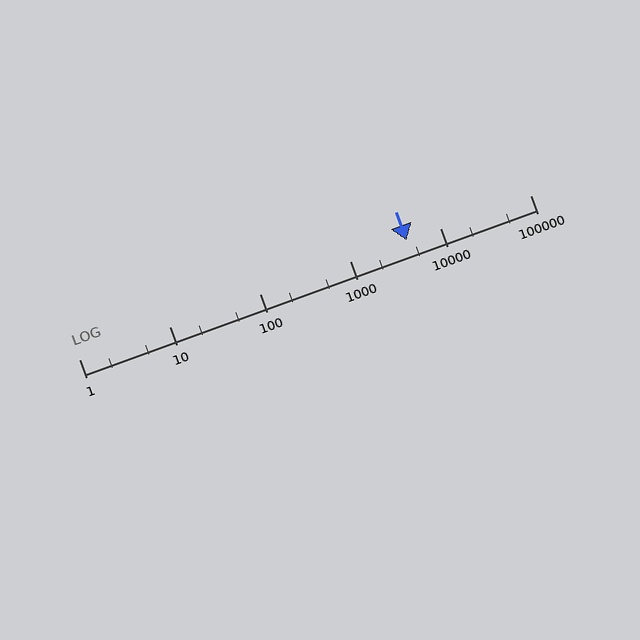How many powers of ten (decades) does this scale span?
The scale spans 5 decades, from 1 to 100000.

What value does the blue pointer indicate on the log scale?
The pointer indicates approximately 4300.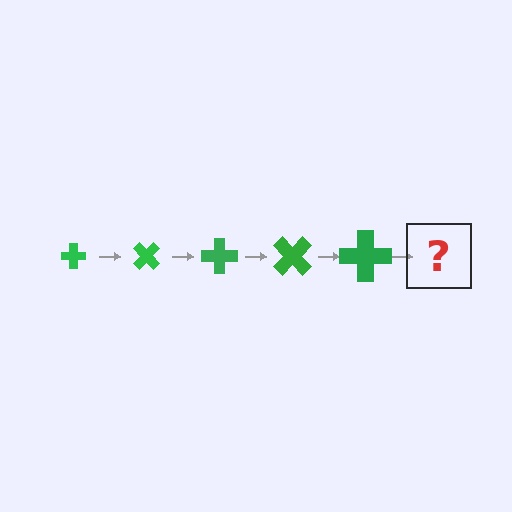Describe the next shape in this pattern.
It should be a cross, larger than the previous one and rotated 225 degrees from the start.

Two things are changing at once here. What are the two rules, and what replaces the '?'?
The two rules are that the cross grows larger each step and it rotates 45 degrees each step. The '?' should be a cross, larger than the previous one and rotated 225 degrees from the start.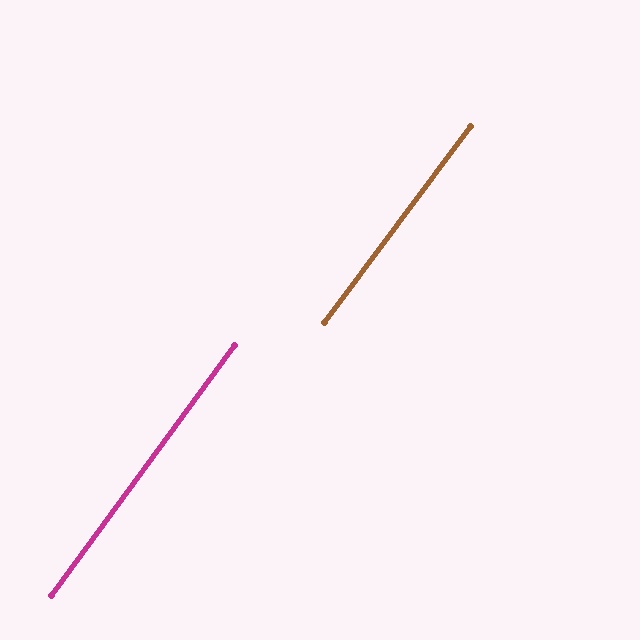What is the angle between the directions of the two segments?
Approximately 1 degree.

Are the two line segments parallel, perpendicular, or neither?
Parallel — their directions differ by only 0.5°.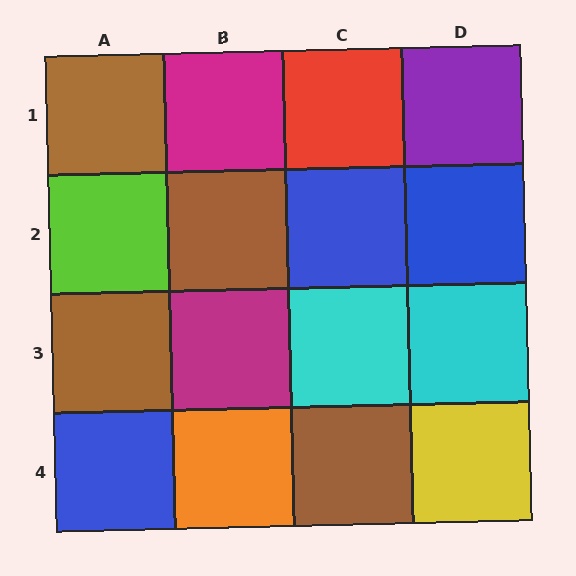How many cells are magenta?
2 cells are magenta.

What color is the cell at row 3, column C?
Cyan.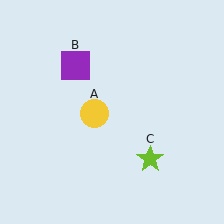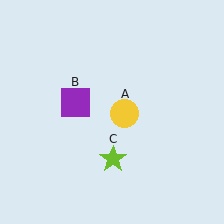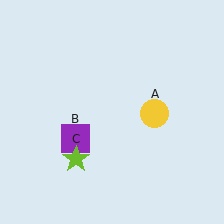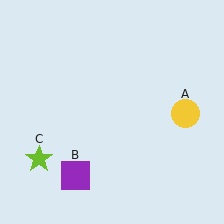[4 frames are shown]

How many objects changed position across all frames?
3 objects changed position: yellow circle (object A), purple square (object B), lime star (object C).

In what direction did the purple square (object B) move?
The purple square (object B) moved down.